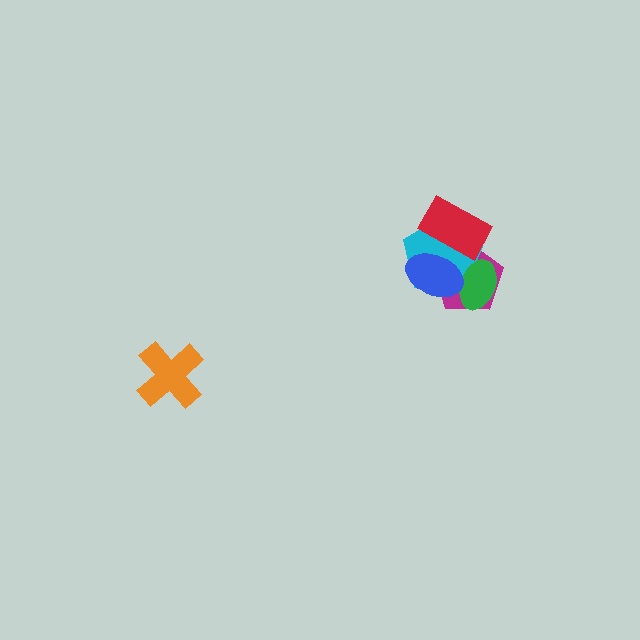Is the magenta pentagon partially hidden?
Yes, it is partially covered by another shape.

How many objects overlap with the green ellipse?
3 objects overlap with the green ellipse.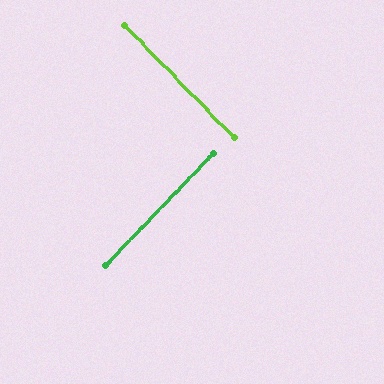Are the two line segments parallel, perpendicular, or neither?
Perpendicular — they meet at approximately 88°.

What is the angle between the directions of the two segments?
Approximately 88 degrees.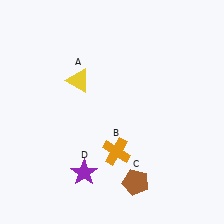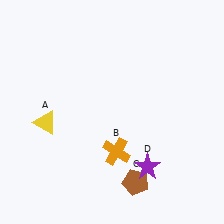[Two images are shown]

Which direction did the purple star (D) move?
The purple star (D) moved right.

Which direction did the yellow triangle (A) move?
The yellow triangle (A) moved down.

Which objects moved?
The objects that moved are: the yellow triangle (A), the purple star (D).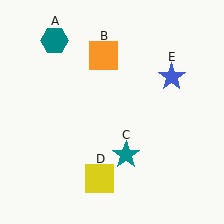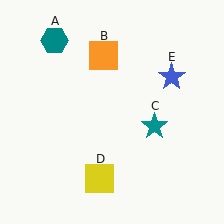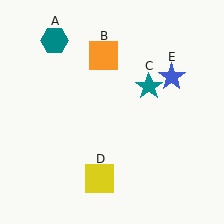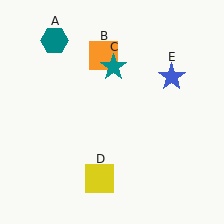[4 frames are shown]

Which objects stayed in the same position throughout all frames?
Teal hexagon (object A) and orange square (object B) and yellow square (object D) and blue star (object E) remained stationary.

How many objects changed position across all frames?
1 object changed position: teal star (object C).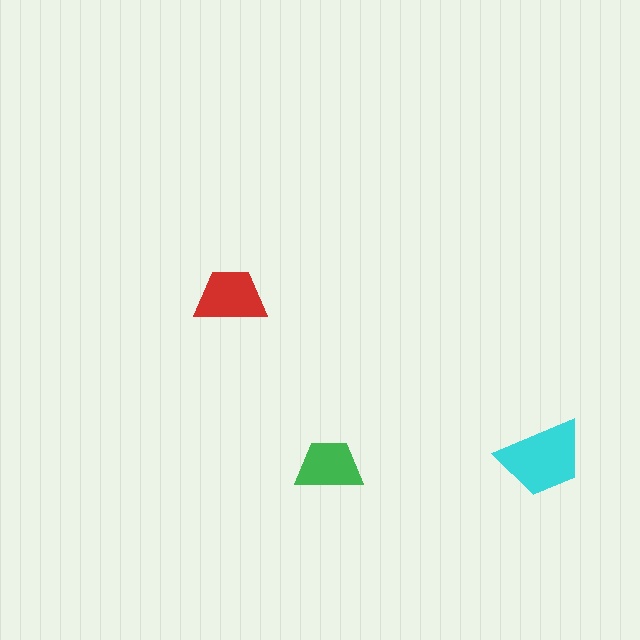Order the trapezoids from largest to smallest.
the cyan one, the red one, the green one.